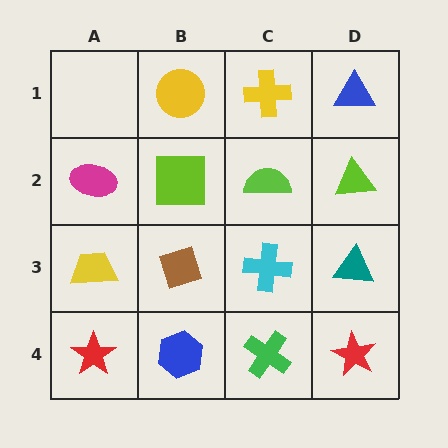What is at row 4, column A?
A red star.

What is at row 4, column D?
A red star.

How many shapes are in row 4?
4 shapes.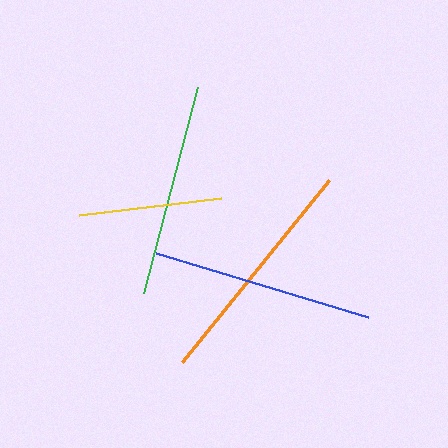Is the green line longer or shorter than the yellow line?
The green line is longer than the yellow line.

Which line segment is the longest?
The orange line is the longest at approximately 234 pixels.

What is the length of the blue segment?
The blue segment is approximately 221 pixels long.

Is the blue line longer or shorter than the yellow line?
The blue line is longer than the yellow line.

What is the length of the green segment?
The green segment is approximately 214 pixels long.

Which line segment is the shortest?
The yellow line is the shortest at approximately 143 pixels.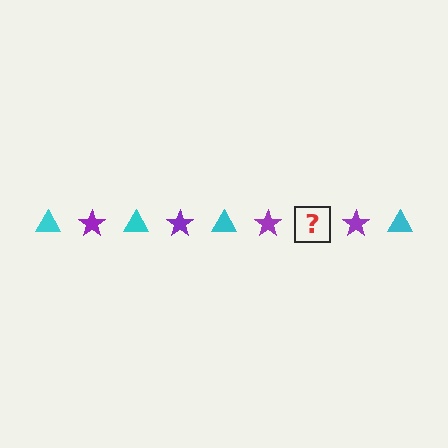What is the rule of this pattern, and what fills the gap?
The rule is that the pattern alternates between cyan triangle and purple star. The gap should be filled with a cyan triangle.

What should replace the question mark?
The question mark should be replaced with a cyan triangle.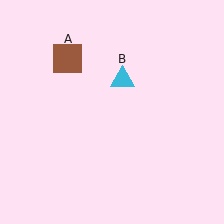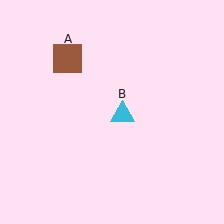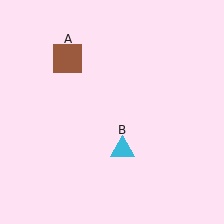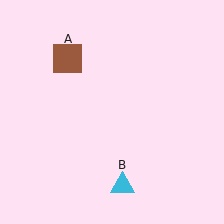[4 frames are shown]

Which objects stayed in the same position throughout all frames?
Brown square (object A) remained stationary.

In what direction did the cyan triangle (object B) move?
The cyan triangle (object B) moved down.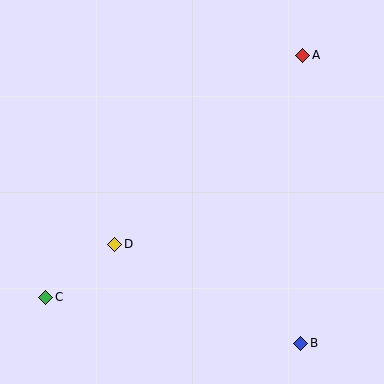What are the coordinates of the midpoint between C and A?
The midpoint between C and A is at (174, 176).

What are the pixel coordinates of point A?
Point A is at (303, 55).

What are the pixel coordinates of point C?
Point C is at (46, 297).